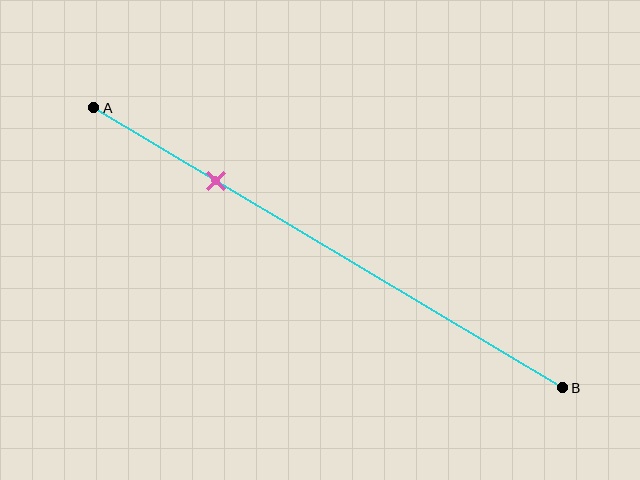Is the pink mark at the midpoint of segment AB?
No, the mark is at about 25% from A, not at the 50% midpoint.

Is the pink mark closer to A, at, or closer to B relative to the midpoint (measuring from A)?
The pink mark is closer to point A than the midpoint of segment AB.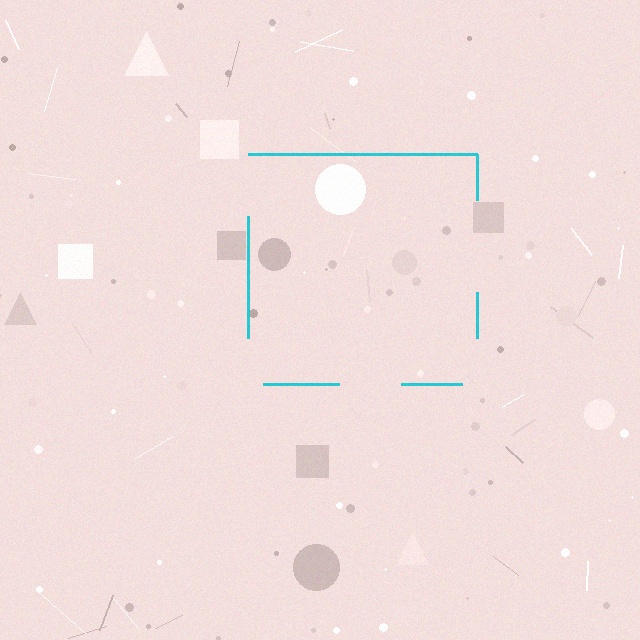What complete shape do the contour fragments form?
The contour fragments form a square.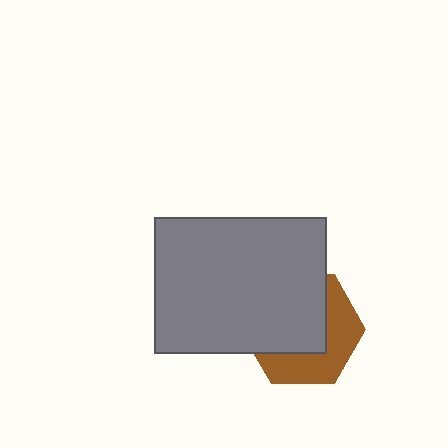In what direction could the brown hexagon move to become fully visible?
The brown hexagon could move toward the lower-right. That would shift it out from behind the gray rectangle entirely.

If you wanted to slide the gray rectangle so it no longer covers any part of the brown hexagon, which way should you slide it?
Slide it toward the upper-left — that is the most direct way to separate the two shapes.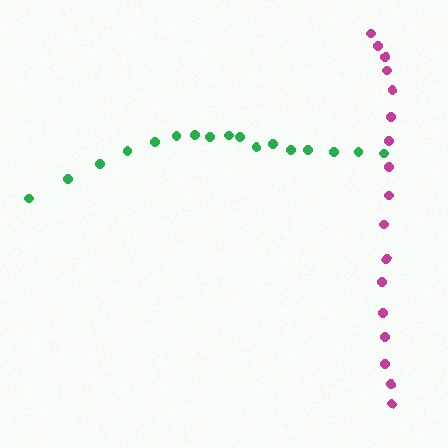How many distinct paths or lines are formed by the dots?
There are 2 distinct paths.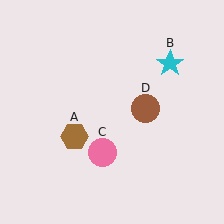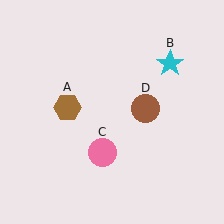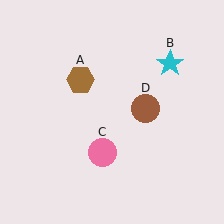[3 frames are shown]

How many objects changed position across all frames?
1 object changed position: brown hexagon (object A).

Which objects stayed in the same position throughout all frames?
Cyan star (object B) and pink circle (object C) and brown circle (object D) remained stationary.